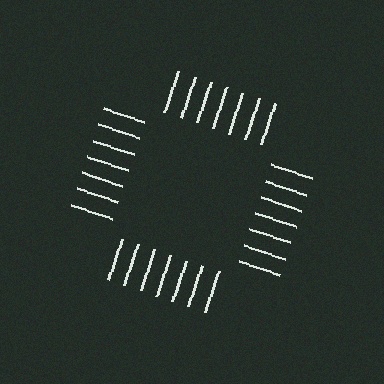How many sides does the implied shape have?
4 sides — the line-ends trace a square.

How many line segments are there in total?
28 — 7 along each of the 4 edges.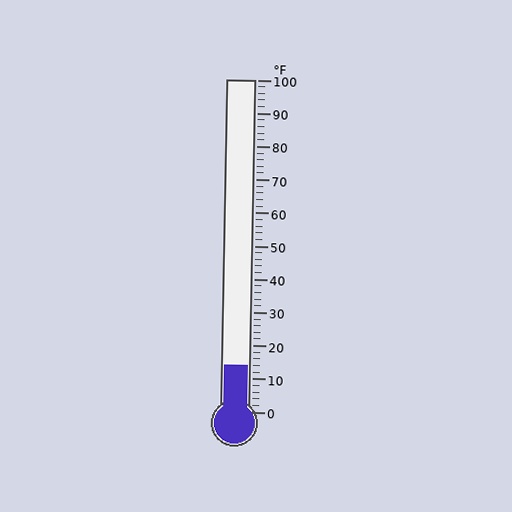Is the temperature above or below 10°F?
The temperature is above 10°F.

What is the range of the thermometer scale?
The thermometer scale ranges from 0°F to 100°F.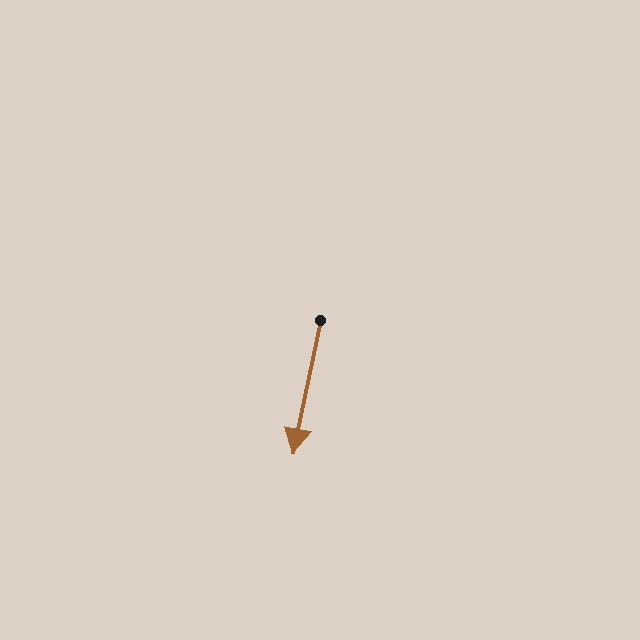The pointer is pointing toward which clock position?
Roughly 6 o'clock.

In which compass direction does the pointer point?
South.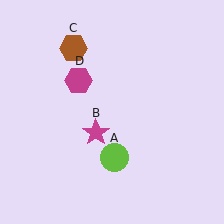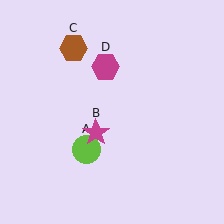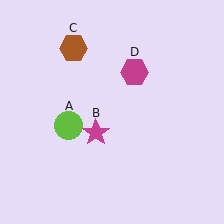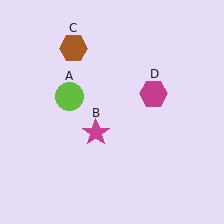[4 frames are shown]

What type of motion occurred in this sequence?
The lime circle (object A), magenta hexagon (object D) rotated clockwise around the center of the scene.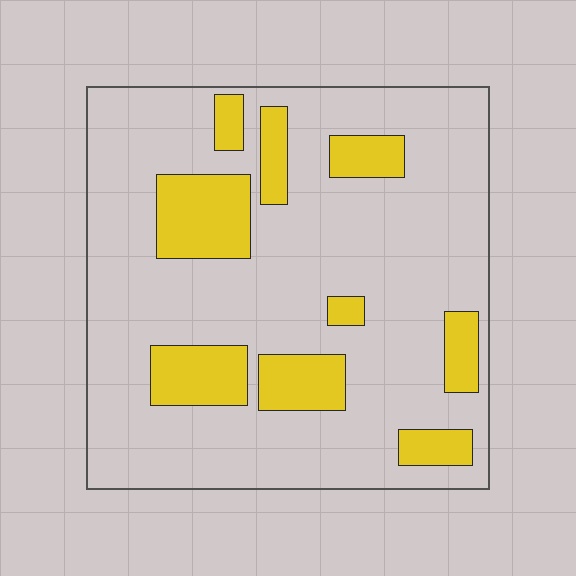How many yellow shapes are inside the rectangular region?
9.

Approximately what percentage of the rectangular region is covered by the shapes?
Approximately 20%.